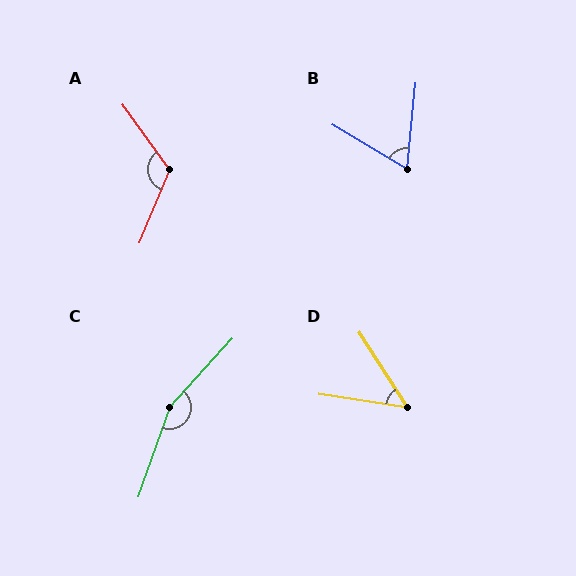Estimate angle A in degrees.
Approximately 121 degrees.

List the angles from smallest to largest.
D (49°), B (64°), A (121°), C (157°).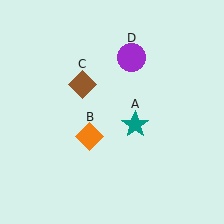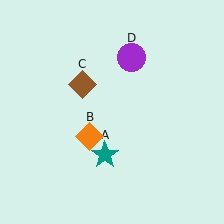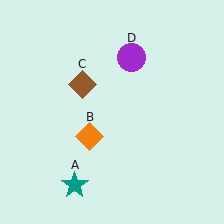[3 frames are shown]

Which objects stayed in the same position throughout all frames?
Orange diamond (object B) and brown diamond (object C) and purple circle (object D) remained stationary.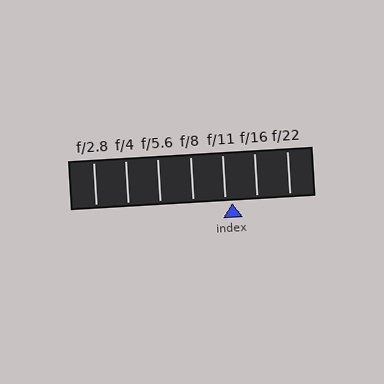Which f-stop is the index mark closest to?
The index mark is closest to f/11.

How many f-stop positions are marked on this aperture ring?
There are 7 f-stop positions marked.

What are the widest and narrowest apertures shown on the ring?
The widest aperture shown is f/2.8 and the narrowest is f/22.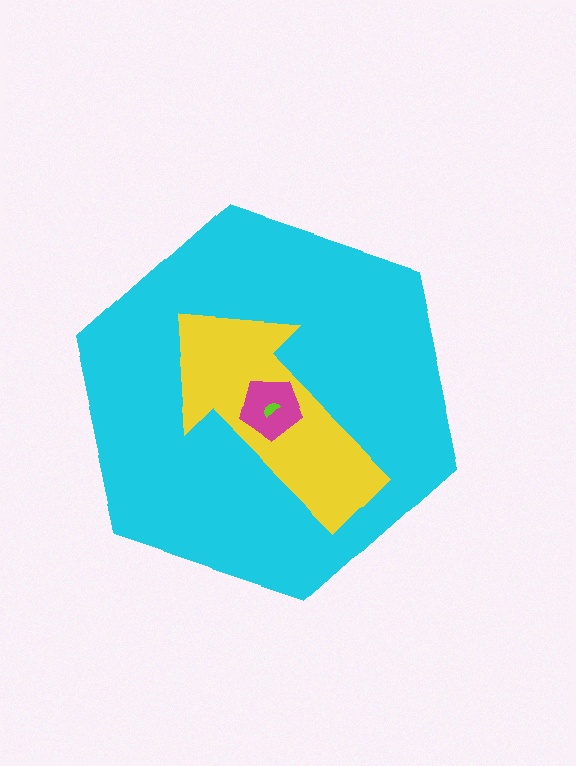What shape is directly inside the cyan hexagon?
The yellow arrow.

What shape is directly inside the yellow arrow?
The magenta pentagon.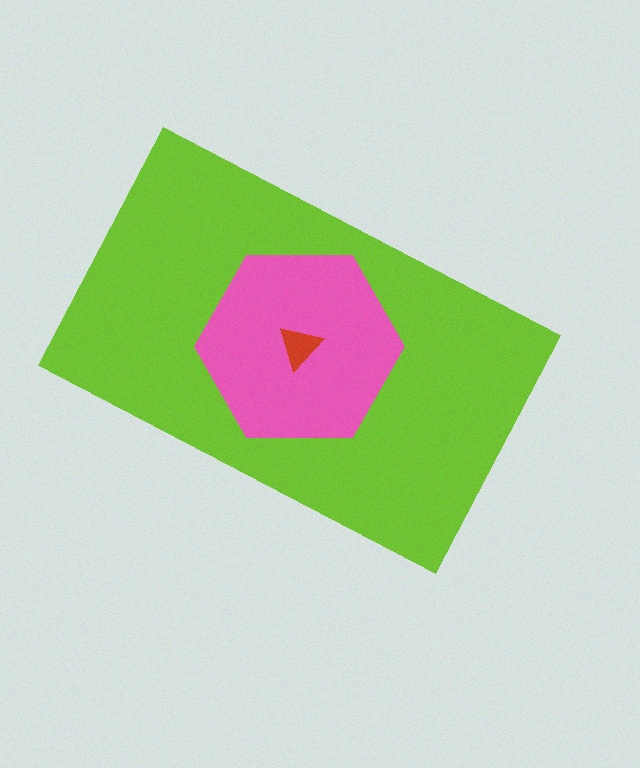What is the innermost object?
The red triangle.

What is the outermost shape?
The lime rectangle.